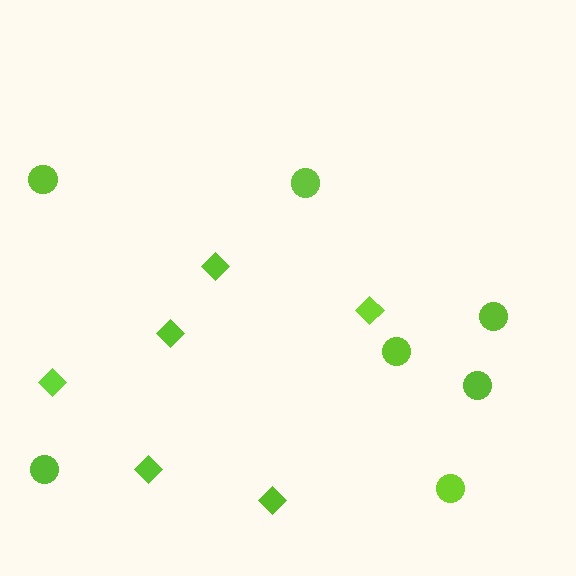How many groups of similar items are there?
There are 2 groups: one group of diamonds (6) and one group of circles (7).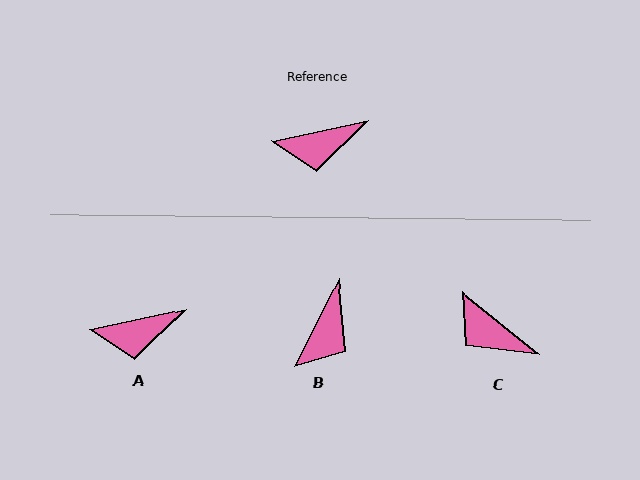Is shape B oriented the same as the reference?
No, it is off by about 51 degrees.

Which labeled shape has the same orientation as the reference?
A.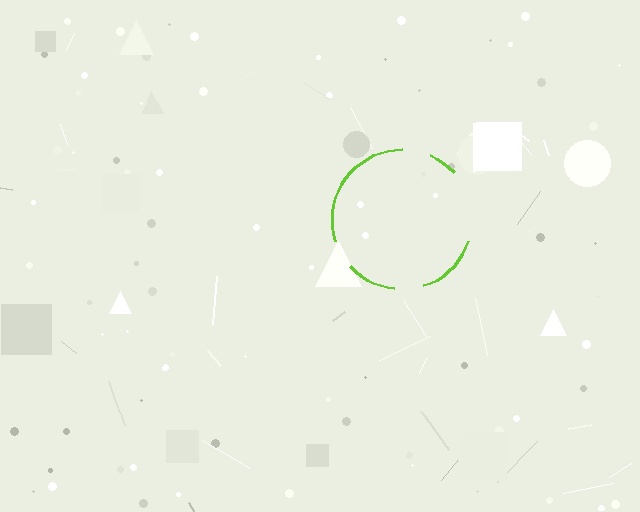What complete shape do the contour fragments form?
The contour fragments form a circle.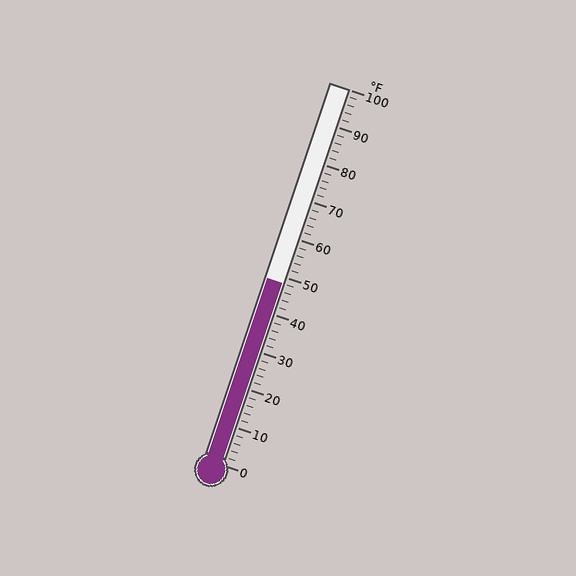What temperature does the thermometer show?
The thermometer shows approximately 48°F.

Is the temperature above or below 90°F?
The temperature is below 90°F.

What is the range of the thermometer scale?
The thermometer scale ranges from 0°F to 100°F.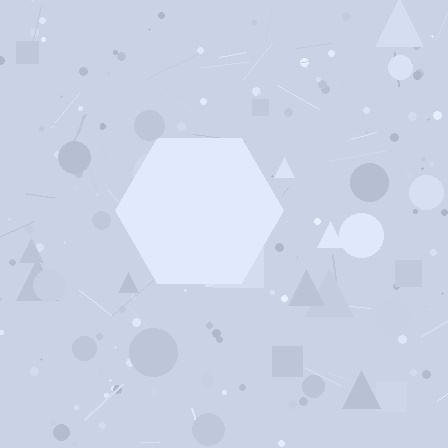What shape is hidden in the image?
A hexagon is hidden in the image.